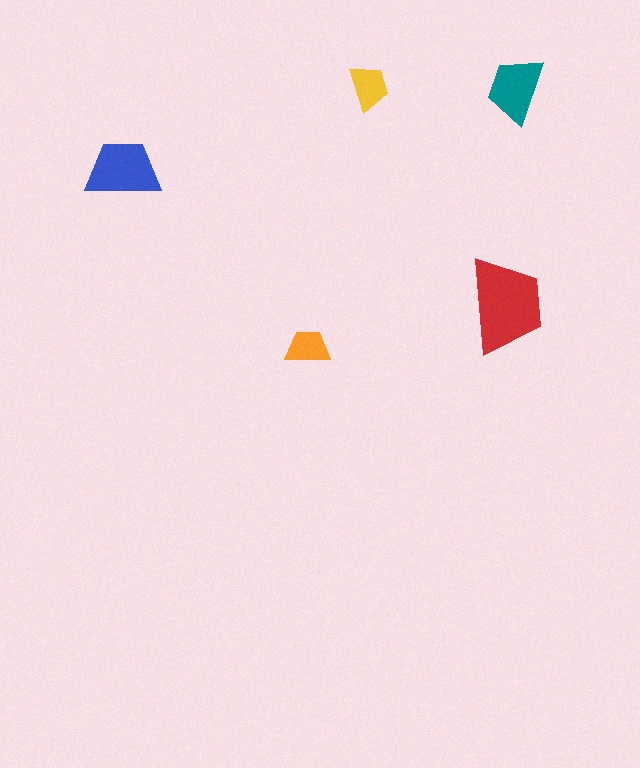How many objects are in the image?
There are 5 objects in the image.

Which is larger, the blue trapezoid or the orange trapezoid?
The blue one.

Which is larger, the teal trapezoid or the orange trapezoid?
The teal one.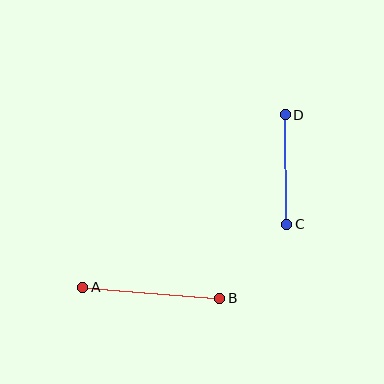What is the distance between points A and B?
The distance is approximately 137 pixels.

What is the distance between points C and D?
The distance is approximately 110 pixels.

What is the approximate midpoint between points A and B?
The midpoint is at approximately (151, 293) pixels.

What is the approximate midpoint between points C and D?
The midpoint is at approximately (286, 170) pixels.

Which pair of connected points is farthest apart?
Points A and B are farthest apart.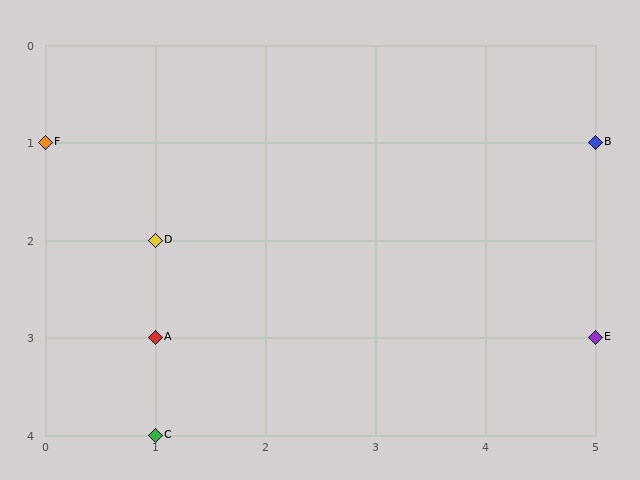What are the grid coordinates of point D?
Point D is at grid coordinates (1, 2).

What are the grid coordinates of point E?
Point E is at grid coordinates (5, 3).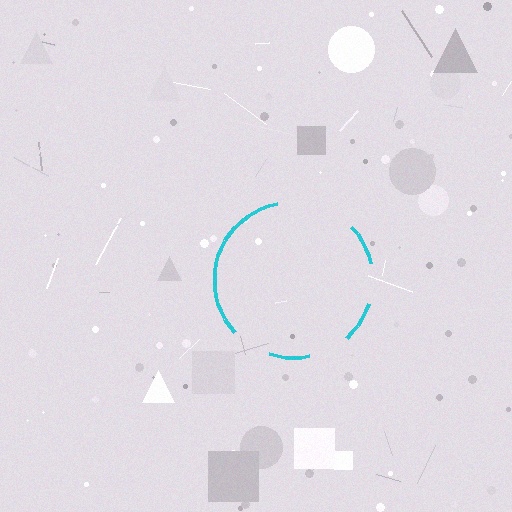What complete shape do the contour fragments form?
The contour fragments form a circle.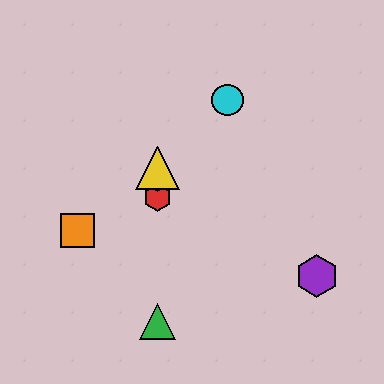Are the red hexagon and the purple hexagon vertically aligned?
No, the red hexagon is at x≈157 and the purple hexagon is at x≈317.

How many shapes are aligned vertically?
4 shapes (the red hexagon, the blue hexagon, the green triangle, the yellow triangle) are aligned vertically.